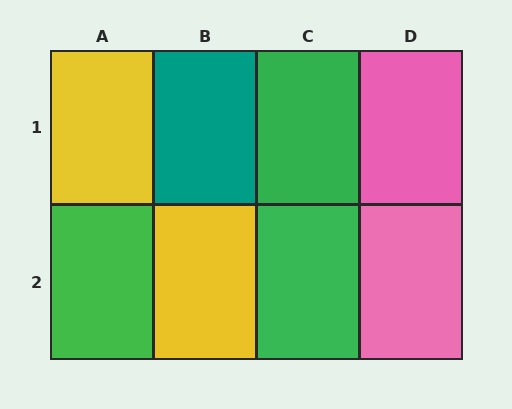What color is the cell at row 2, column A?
Green.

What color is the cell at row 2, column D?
Pink.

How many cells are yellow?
2 cells are yellow.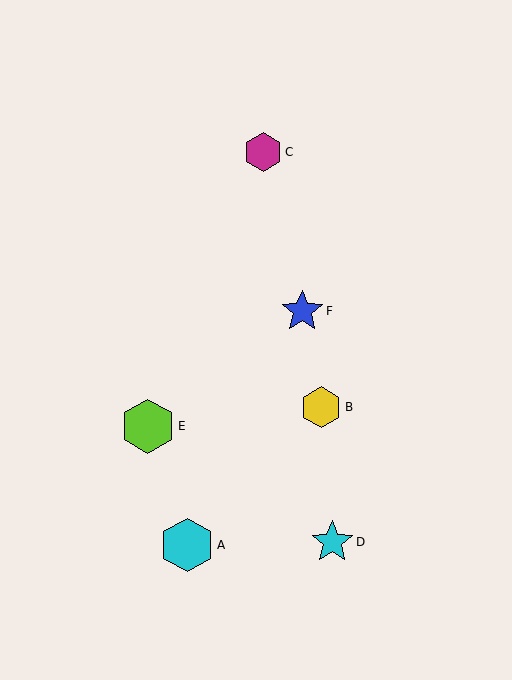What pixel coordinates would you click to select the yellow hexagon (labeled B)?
Click at (321, 407) to select the yellow hexagon B.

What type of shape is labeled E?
Shape E is a lime hexagon.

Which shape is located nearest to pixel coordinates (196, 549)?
The cyan hexagon (labeled A) at (187, 545) is nearest to that location.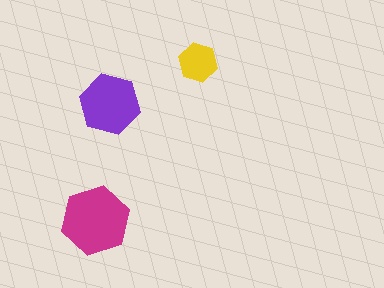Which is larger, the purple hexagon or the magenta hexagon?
The magenta one.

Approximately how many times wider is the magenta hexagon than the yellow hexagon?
About 2 times wider.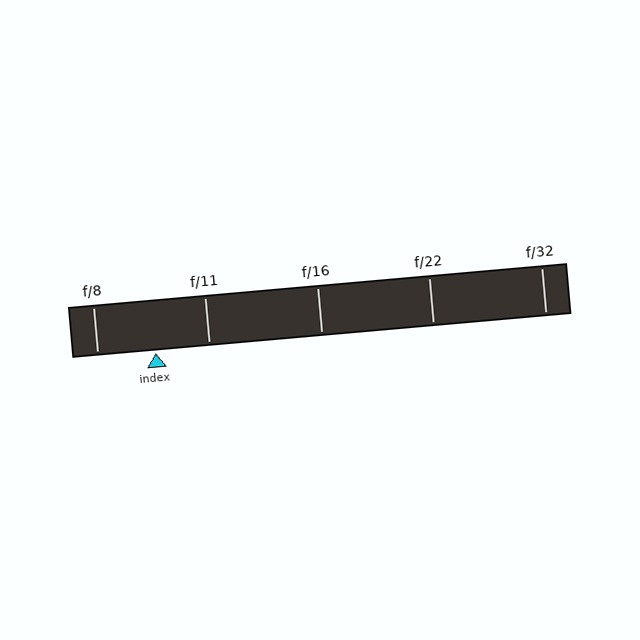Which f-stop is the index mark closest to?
The index mark is closest to f/11.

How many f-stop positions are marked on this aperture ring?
There are 5 f-stop positions marked.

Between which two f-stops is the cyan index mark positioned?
The index mark is between f/8 and f/11.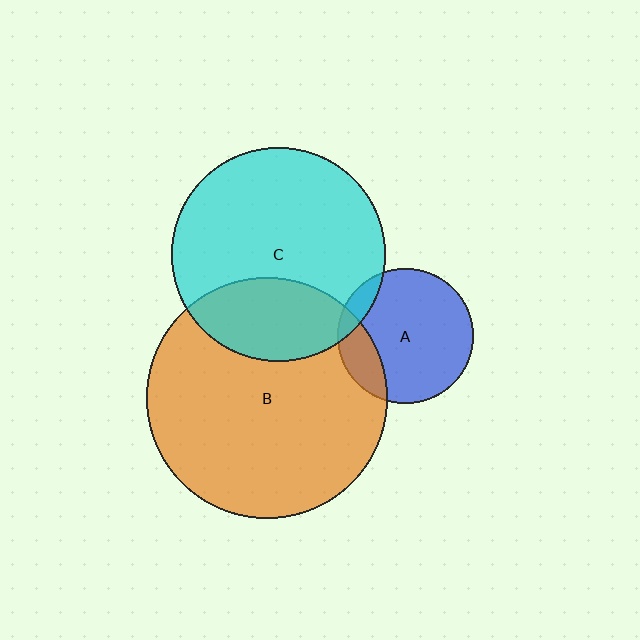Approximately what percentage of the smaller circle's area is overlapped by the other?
Approximately 30%.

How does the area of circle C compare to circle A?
Approximately 2.5 times.